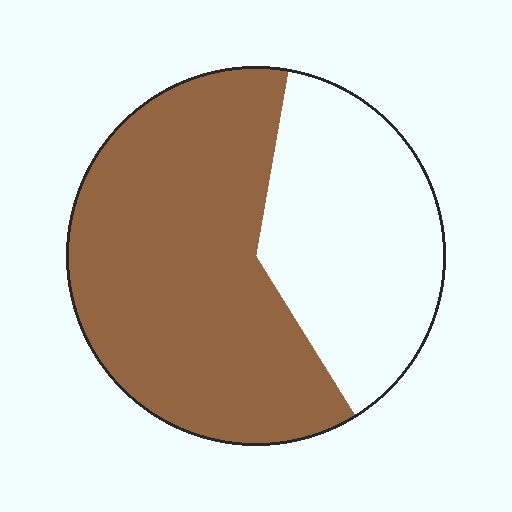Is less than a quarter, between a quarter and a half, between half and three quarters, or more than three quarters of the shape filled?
Between half and three quarters.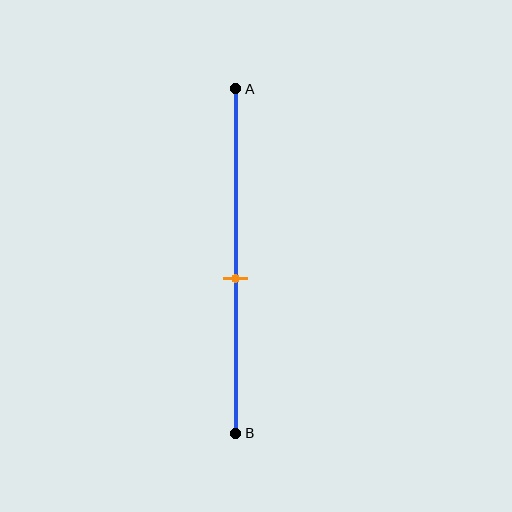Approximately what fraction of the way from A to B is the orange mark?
The orange mark is approximately 55% of the way from A to B.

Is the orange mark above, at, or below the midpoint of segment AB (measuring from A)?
The orange mark is below the midpoint of segment AB.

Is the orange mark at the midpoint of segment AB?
No, the mark is at about 55% from A, not at the 50% midpoint.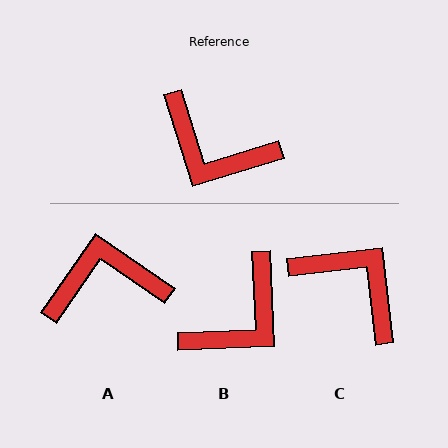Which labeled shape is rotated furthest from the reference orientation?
C, about 169 degrees away.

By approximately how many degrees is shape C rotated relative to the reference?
Approximately 169 degrees counter-clockwise.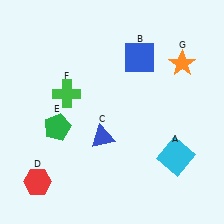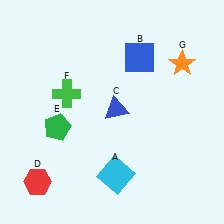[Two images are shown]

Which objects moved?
The objects that moved are: the cyan square (A), the blue triangle (C).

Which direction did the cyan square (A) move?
The cyan square (A) moved left.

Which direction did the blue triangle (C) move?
The blue triangle (C) moved up.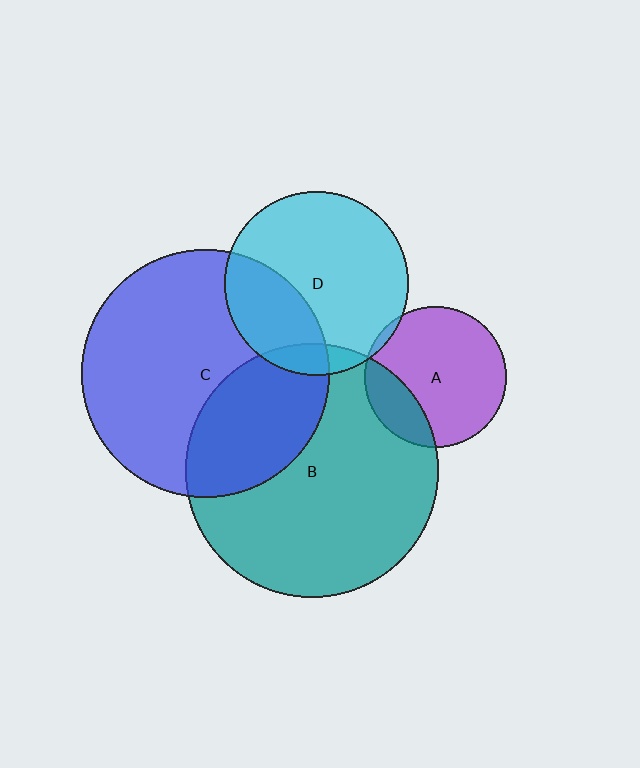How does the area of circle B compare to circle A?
Approximately 3.2 times.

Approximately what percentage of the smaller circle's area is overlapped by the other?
Approximately 30%.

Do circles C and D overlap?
Yes.